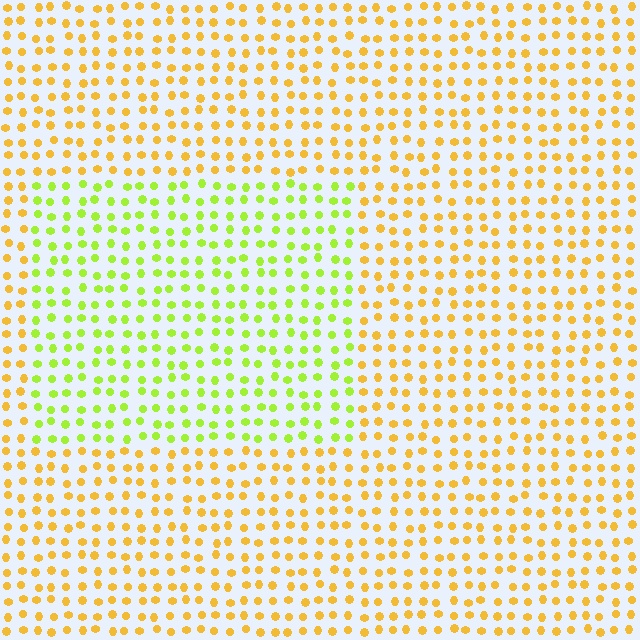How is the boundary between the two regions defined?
The boundary is defined purely by a slight shift in hue (about 44 degrees). Spacing, size, and orientation are identical on both sides.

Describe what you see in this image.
The image is filled with small yellow elements in a uniform arrangement. A rectangle-shaped region is visible where the elements are tinted to a slightly different hue, forming a subtle color boundary.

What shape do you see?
I see a rectangle.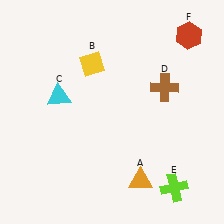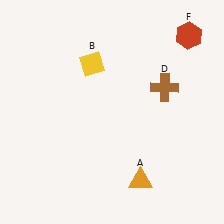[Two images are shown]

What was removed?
The cyan triangle (C), the lime cross (E) were removed in Image 2.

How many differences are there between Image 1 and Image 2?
There are 2 differences between the two images.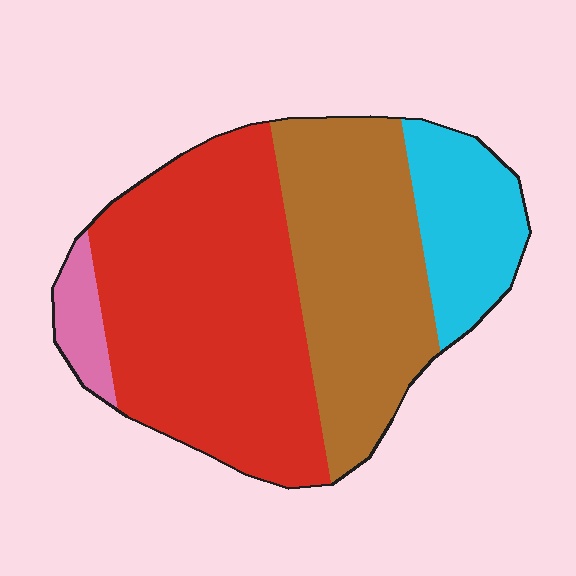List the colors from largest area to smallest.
From largest to smallest: red, brown, cyan, pink.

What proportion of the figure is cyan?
Cyan takes up less than a sixth of the figure.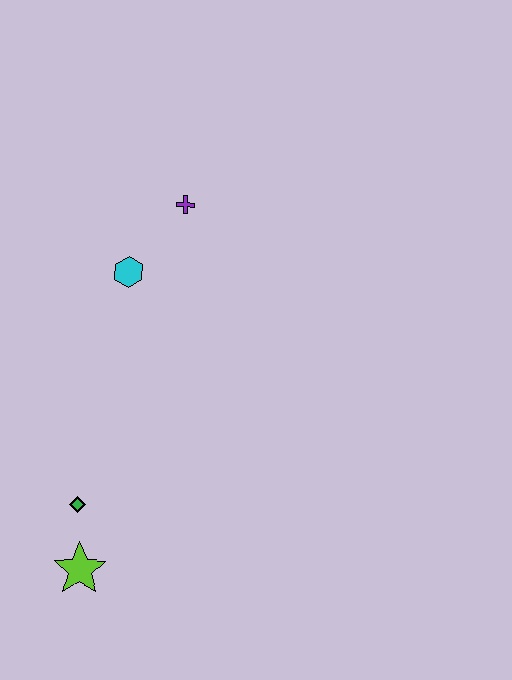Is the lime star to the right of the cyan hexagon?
No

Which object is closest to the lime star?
The green diamond is closest to the lime star.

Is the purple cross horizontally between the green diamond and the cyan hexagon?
No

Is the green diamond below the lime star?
No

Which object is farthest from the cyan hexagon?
The lime star is farthest from the cyan hexagon.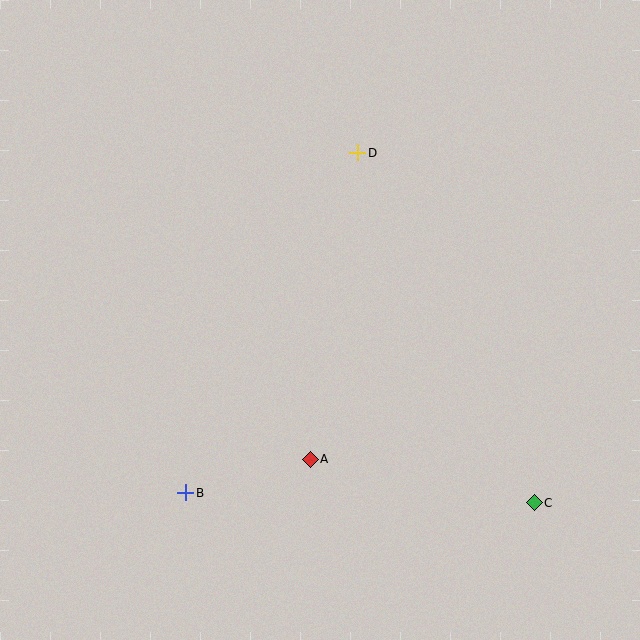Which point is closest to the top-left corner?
Point D is closest to the top-left corner.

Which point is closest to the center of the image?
Point A at (310, 459) is closest to the center.